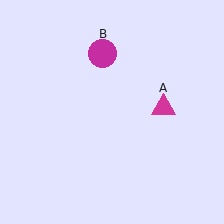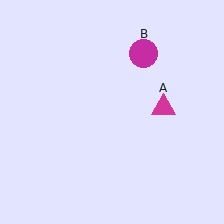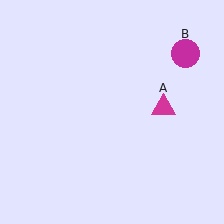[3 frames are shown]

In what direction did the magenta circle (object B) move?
The magenta circle (object B) moved right.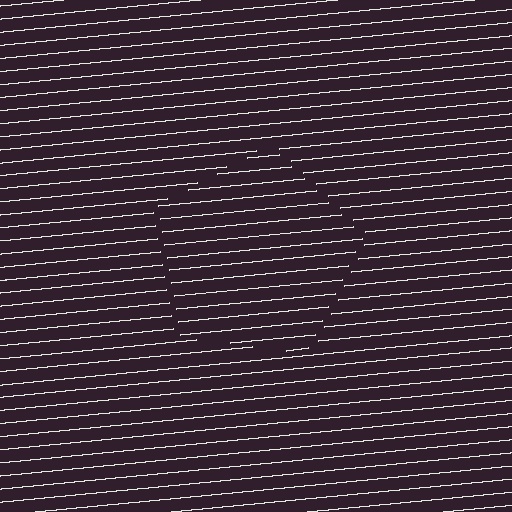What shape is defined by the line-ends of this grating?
An illusory pentagon. The interior of the shape contains the same grating, shifted by half a period — the contour is defined by the phase discontinuity where line-ends from the inner and outer gratings abut.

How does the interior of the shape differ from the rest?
The interior of the shape contains the same grating, shifted by half a period — the contour is defined by the phase discontinuity where line-ends from the inner and outer gratings abut.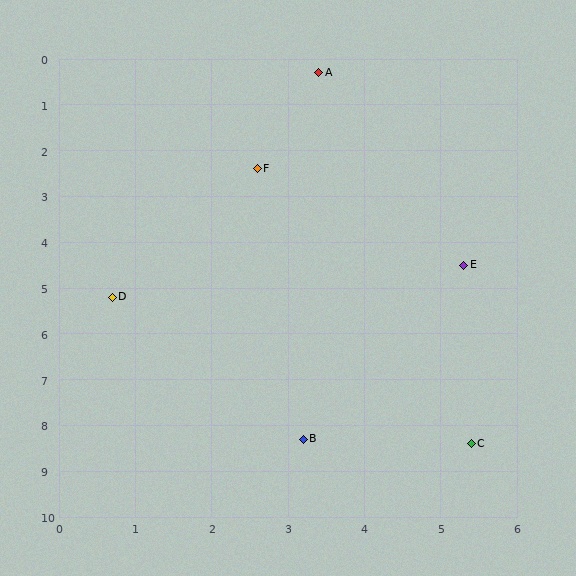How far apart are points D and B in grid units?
Points D and B are about 4.0 grid units apart.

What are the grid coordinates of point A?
Point A is at approximately (3.4, 0.3).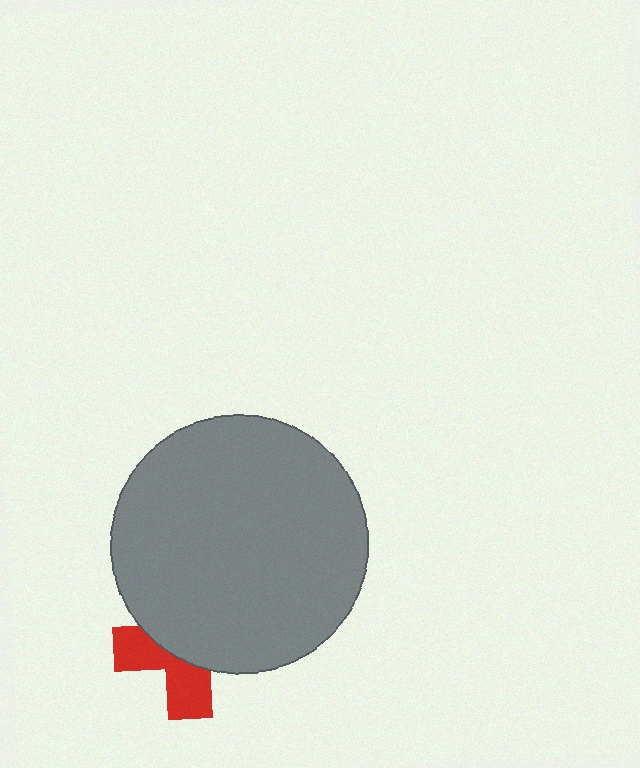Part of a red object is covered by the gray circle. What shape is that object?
It is a cross.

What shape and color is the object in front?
The object in front is a gray circle.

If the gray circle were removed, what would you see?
You would see the complete red cross.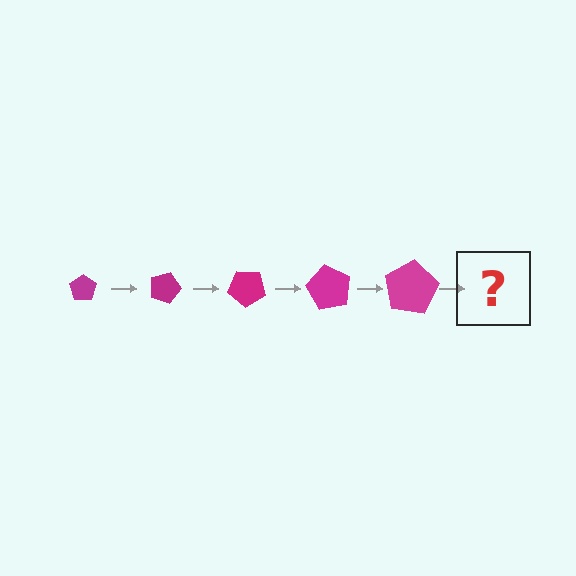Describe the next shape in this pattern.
It should be a pentagon, larger than the previous one and rotated 100 degrees from the start.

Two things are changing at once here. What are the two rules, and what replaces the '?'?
The two rules are that the pentagon grows larger each step and it rotates 20 degrees each step. The '?' should be a pentagon, larger than the previous one and rotated 100 degrees from the start.